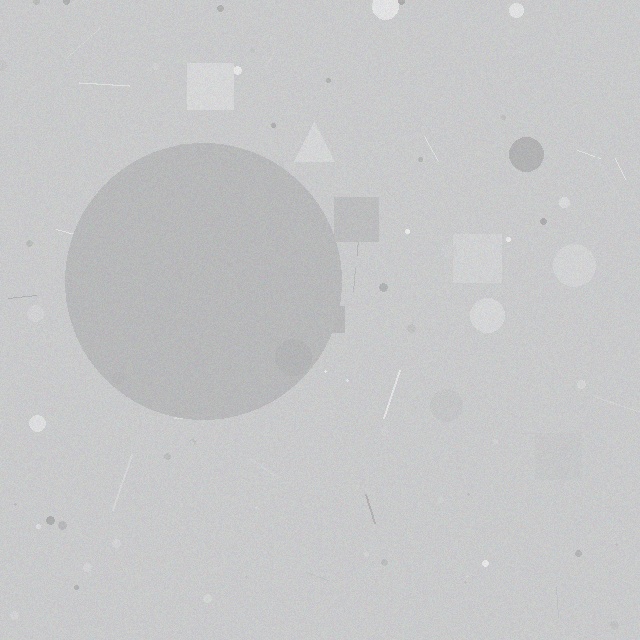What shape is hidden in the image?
A circle is hidden in the image.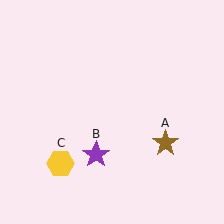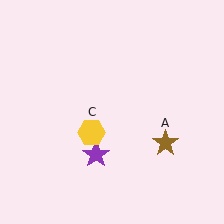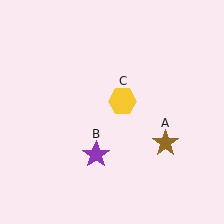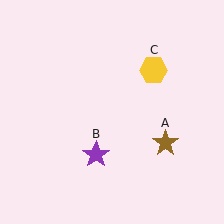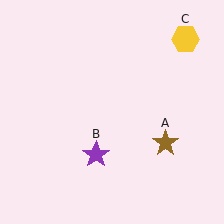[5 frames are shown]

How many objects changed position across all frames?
1 object changed position: yellow hexagon (object C).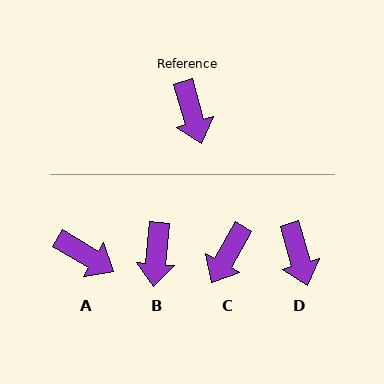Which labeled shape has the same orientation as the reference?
D.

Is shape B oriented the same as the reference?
No, it is off by about 22 degrees.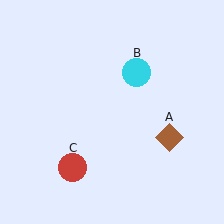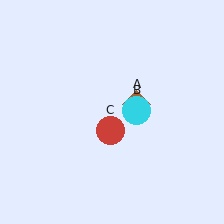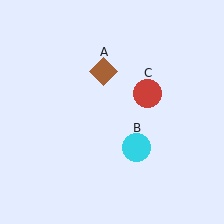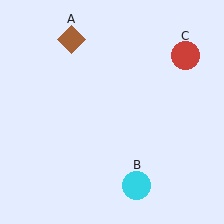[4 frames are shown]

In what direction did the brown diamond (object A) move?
The brown diamond (object A) moved up and to the left.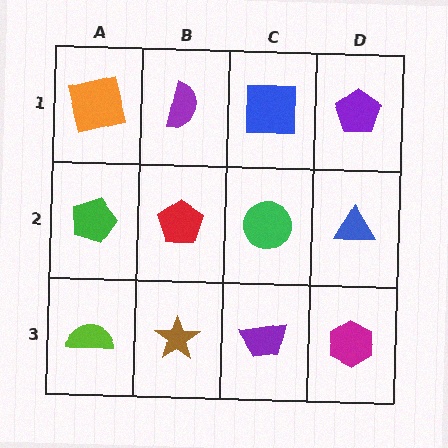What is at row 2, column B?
A red pentagon.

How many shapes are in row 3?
4 shapes.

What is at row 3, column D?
A magenta hexagon.